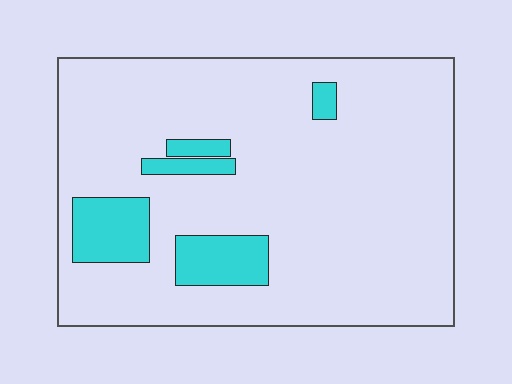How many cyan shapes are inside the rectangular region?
5.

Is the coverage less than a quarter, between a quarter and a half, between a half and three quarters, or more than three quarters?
Less than a quarter.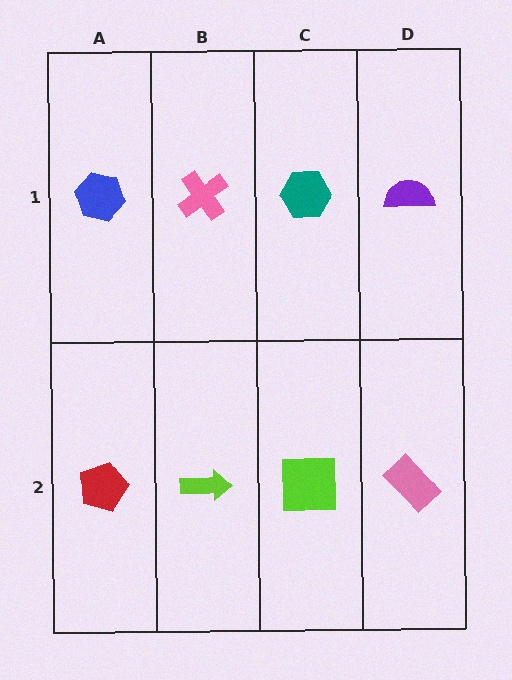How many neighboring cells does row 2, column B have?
3.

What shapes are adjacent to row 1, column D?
A pink rectangle (row 2, column D), a teal hexagon (row 1, column C).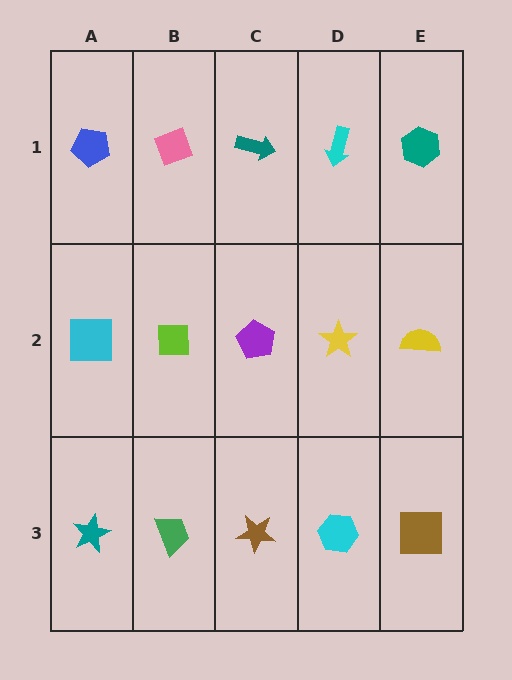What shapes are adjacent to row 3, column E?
A yellow semicircle (row 2, column E), a cyan hexagon (row 3, column D).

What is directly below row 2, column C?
A brown star.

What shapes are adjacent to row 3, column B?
A lime square (row 2, column B), a teal star (row 3, column A), a brown star (row 3, column C).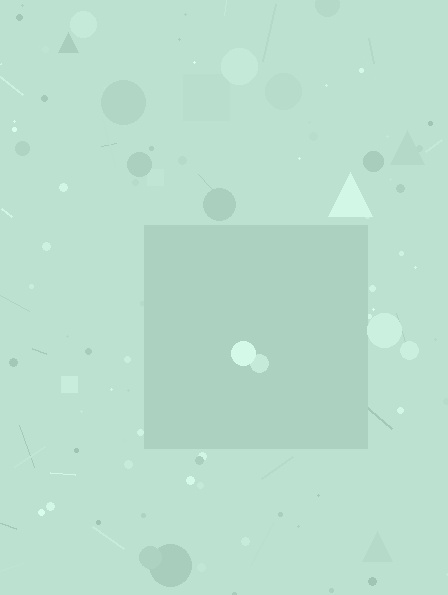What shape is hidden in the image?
A square is hidden in the image.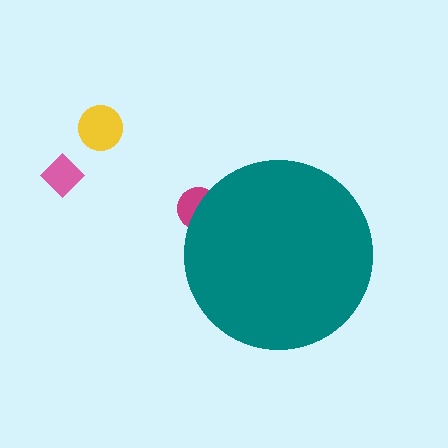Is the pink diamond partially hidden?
No, the pink diamond is fully visible.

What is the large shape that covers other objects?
A teal circle.